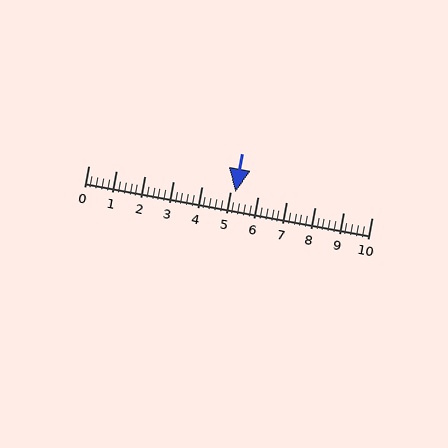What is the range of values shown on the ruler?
The ruler shows values from 0 to 10.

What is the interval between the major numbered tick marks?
The major tick marks are spaced 1 units apart.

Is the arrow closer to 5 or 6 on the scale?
The arrow is closer to 5.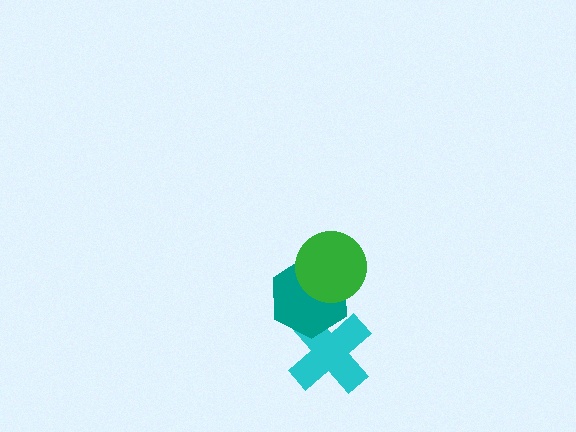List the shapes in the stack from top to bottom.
From top to bottom: the green circle, the teal hexagon, the cyan cross.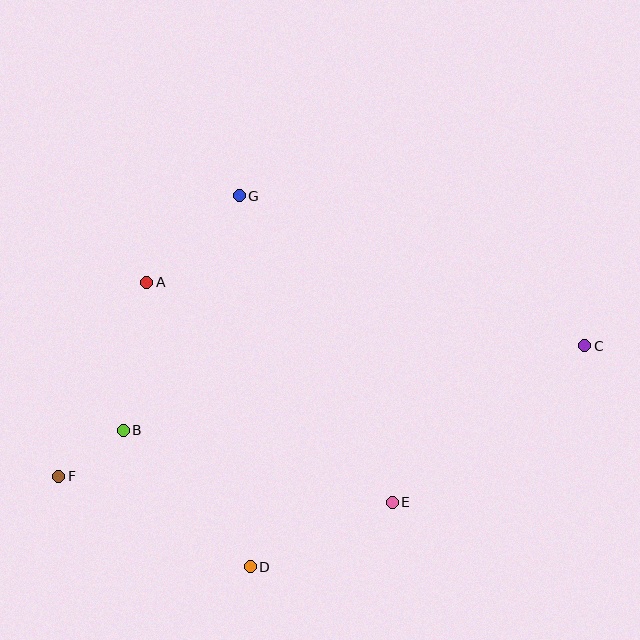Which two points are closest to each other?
Points B and F are closest to each other.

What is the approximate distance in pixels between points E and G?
The distance between E and G is approximately 343 pixels.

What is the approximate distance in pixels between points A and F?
The distance between A and F is approximately 213 pixels.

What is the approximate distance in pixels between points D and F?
The distance between D and F is approximately 212 pixels.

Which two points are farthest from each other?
Points C and F are farthest from each other.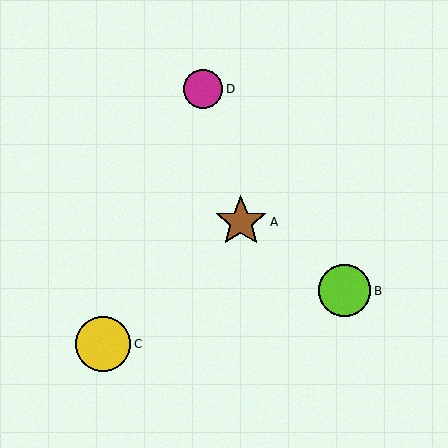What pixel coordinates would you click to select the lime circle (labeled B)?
Click at (345, 291) to select the lime circle B.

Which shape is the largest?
The yellow circle (labeled C) is the largest.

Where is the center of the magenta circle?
The center of the magenta circle is at (203, 89).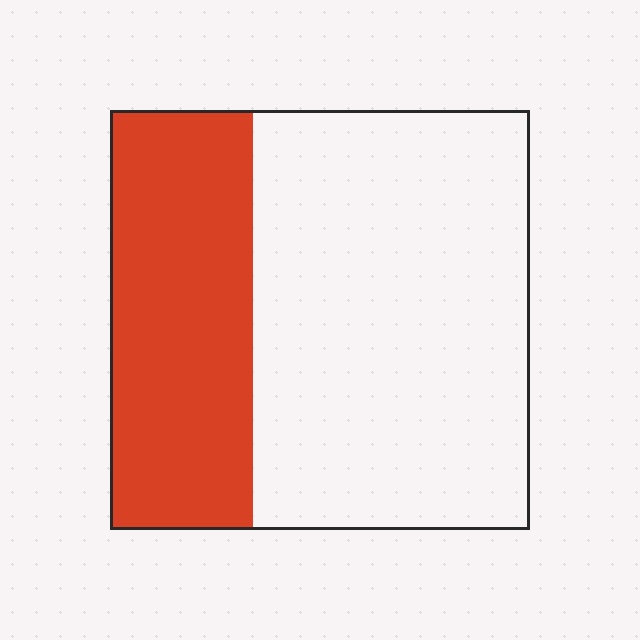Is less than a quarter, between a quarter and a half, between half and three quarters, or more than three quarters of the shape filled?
Between a quarter and a half.